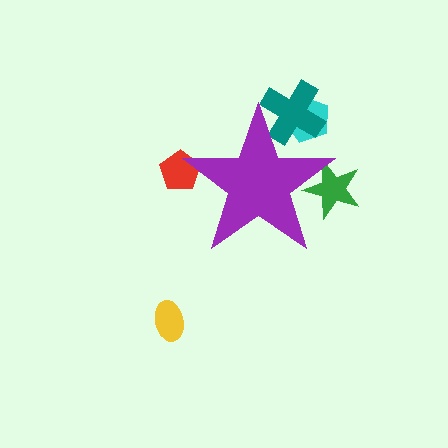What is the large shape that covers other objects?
A purple star.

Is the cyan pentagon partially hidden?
Yes, the cyan pentagon is partially hidden behind the purple star.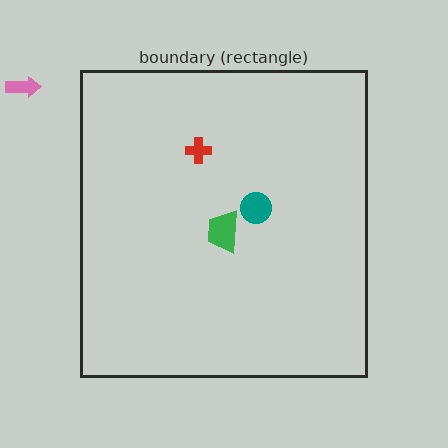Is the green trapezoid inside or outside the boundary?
Inside.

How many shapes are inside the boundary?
3 inside, 1 outside.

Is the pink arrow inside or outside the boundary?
Outside.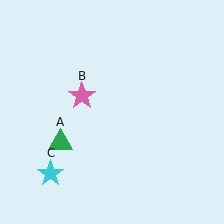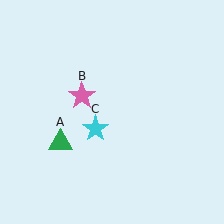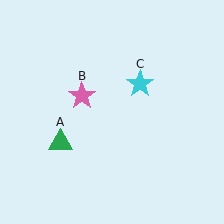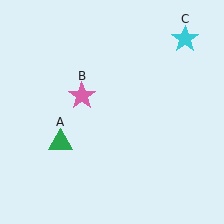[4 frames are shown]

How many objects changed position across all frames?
1 object changed position: cyan star (object C).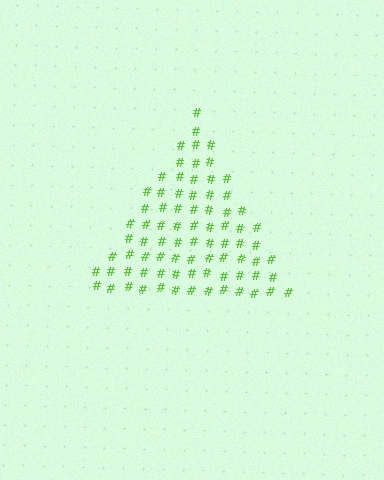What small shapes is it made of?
It is made of small hash symbols.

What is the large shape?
The large shape is a triangle.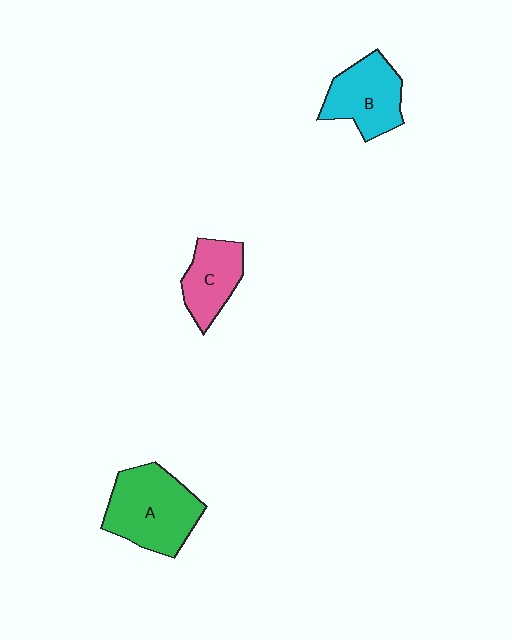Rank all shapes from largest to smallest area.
From largest to smallest: A (green), B (cyan), C (pink).